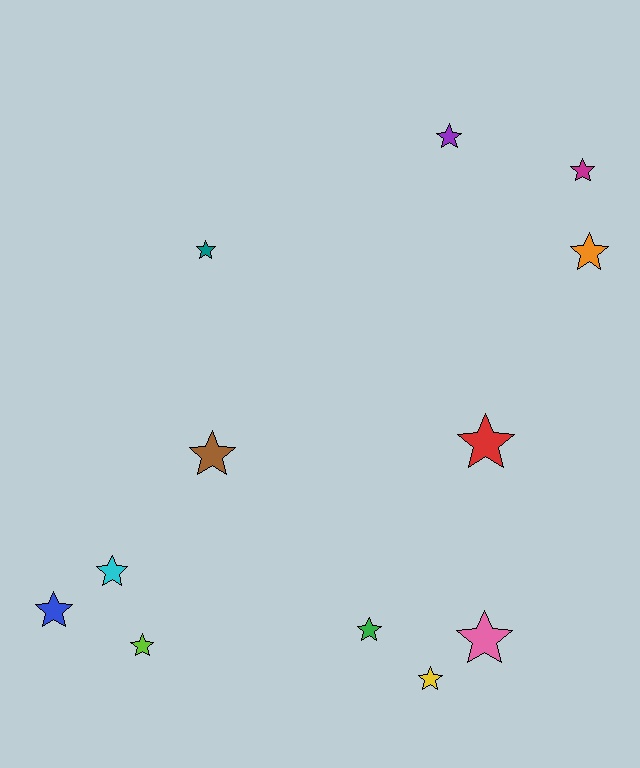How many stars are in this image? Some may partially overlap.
There are 12 stars.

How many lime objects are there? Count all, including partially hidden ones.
There is 1 lime object.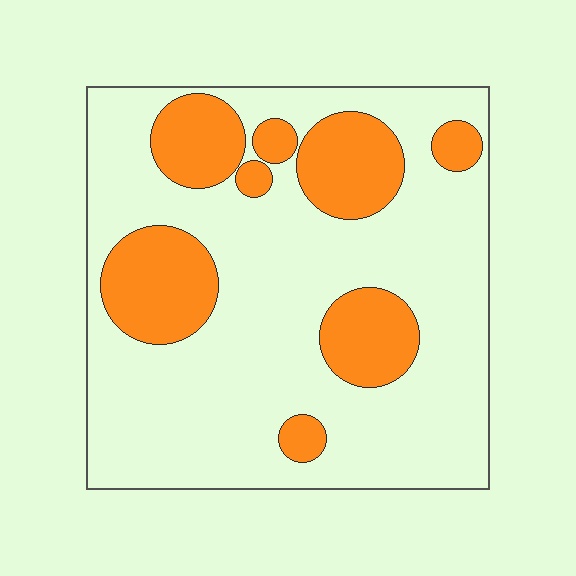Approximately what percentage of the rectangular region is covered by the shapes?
Approximately 25%.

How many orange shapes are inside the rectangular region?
8.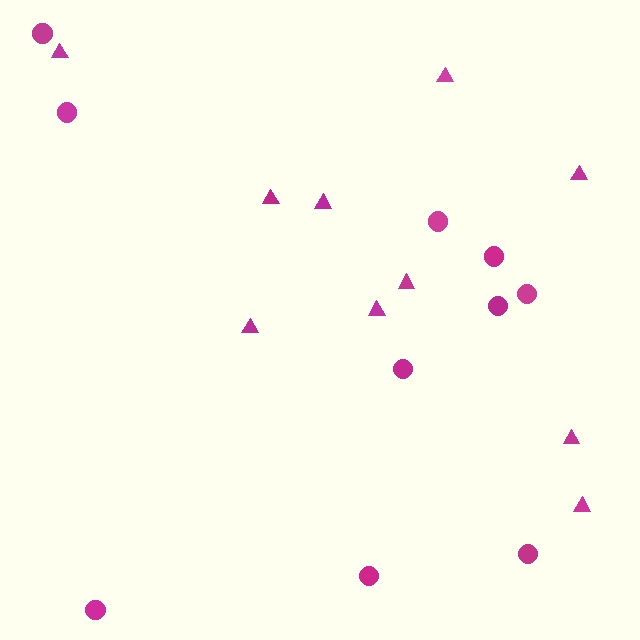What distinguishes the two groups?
There are 2 groups: one group of triangles (10) and one group of circles (10).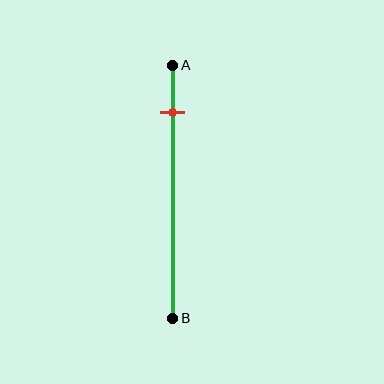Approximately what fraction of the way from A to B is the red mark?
The red mark is approximately 20% of the way from A to B.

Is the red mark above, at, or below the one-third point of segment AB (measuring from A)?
The red mark is above the one-third point of segment AB.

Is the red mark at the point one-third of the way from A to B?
No, the mark is at about 20% from A, not at the 33% one-third point.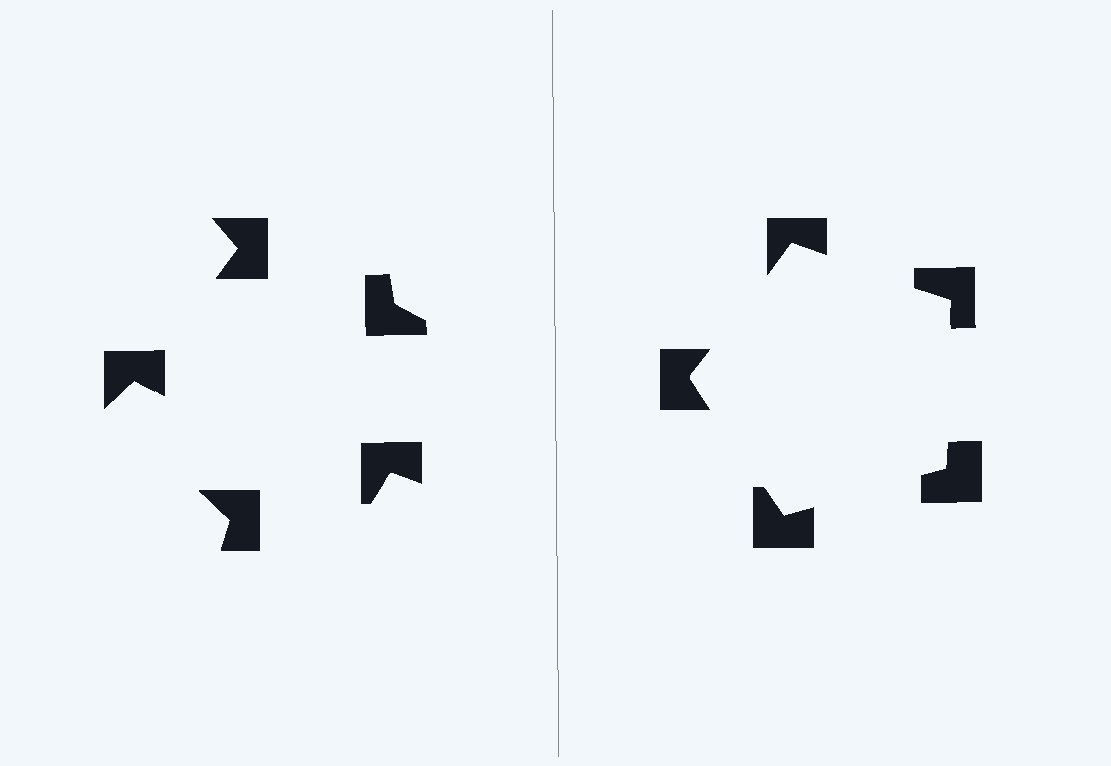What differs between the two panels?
The notched squares are positioned identically on both sides; only the wedge orientations differ. On the right they align to a pentagon; on the left they are misaligned.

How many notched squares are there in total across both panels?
10 — 5 on each side.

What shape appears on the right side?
An illusory pentagon.